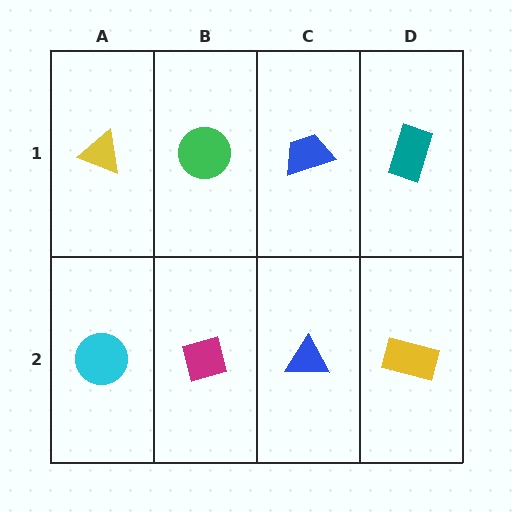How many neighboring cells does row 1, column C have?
3.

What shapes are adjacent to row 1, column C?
A blue triangle (row 2, column C), a green circle (row 1, column B), a teal rectangle (row 1, column D).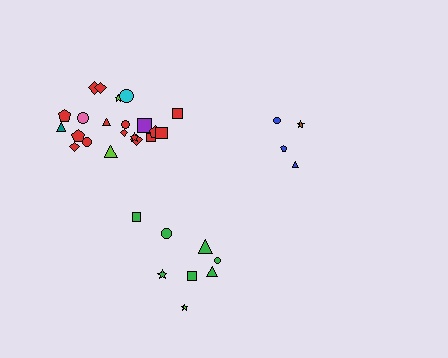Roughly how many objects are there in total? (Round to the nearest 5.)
Roughly 35 objects in total.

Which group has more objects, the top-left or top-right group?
The top-left group.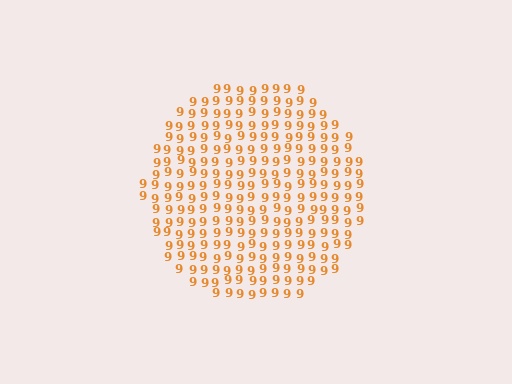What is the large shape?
The large shape is a circle.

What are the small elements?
The small elements are digit 9's.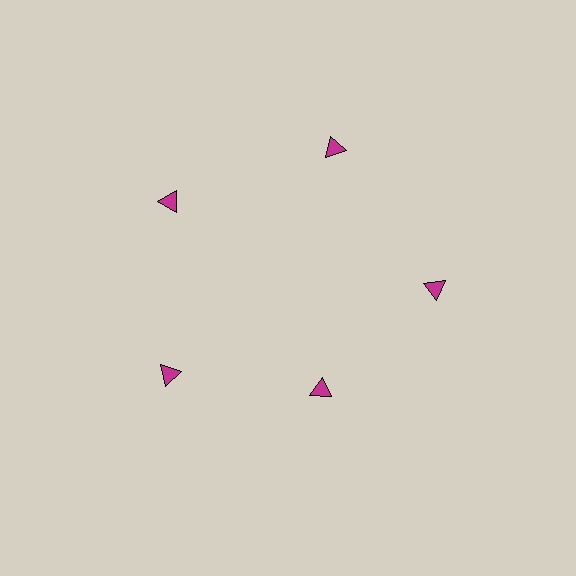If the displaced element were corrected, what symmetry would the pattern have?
It would have 5-fold rotational symmetry — the pattern would map onto itself every 72 degrees.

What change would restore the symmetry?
The symmetry would be restored by moving it outward, back onto the ring so that all 5 triangles sit at equal angles and equal distance from the center.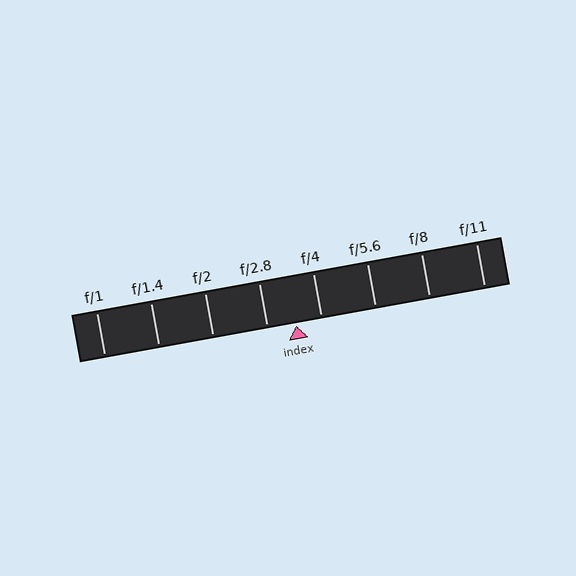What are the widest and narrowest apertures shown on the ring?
The widest aperture shown is f/1 and the narrowest is f/11.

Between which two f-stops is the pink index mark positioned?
The index mark is between f/2.8 and f/4.